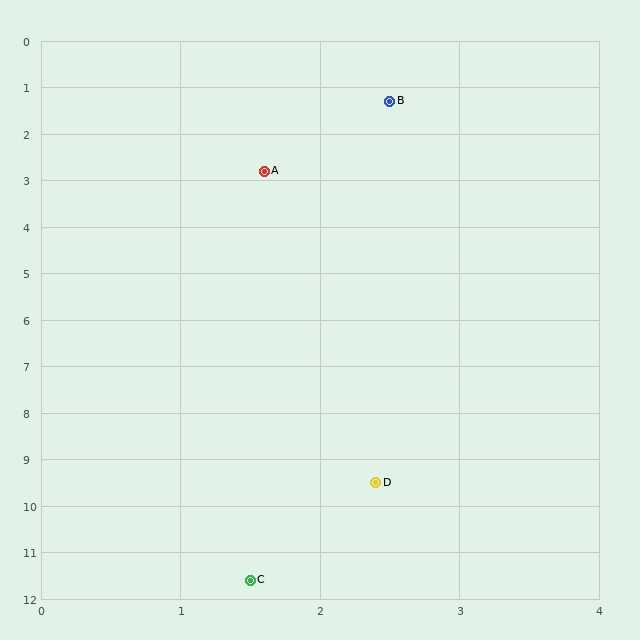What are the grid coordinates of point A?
Point A is at approximately (1.6, 2.8).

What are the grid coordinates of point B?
Point B is at approximately (2.5, 1.3).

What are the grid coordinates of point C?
Point C is at approximately (1.5, 11.6).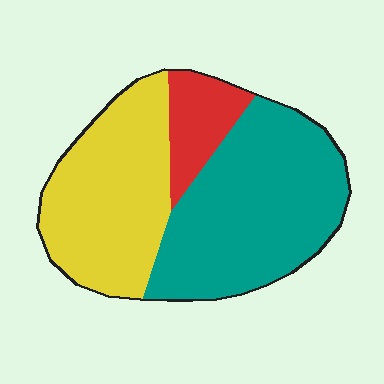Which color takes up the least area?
Red, at roughly 10%.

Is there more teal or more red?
Teal.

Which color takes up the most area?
Teal, at roughly 50%.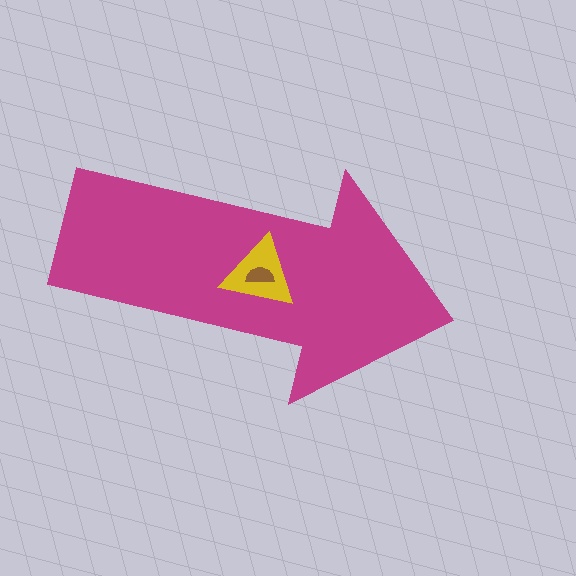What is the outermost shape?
The magenta arrow.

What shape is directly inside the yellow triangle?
The brown semicircle.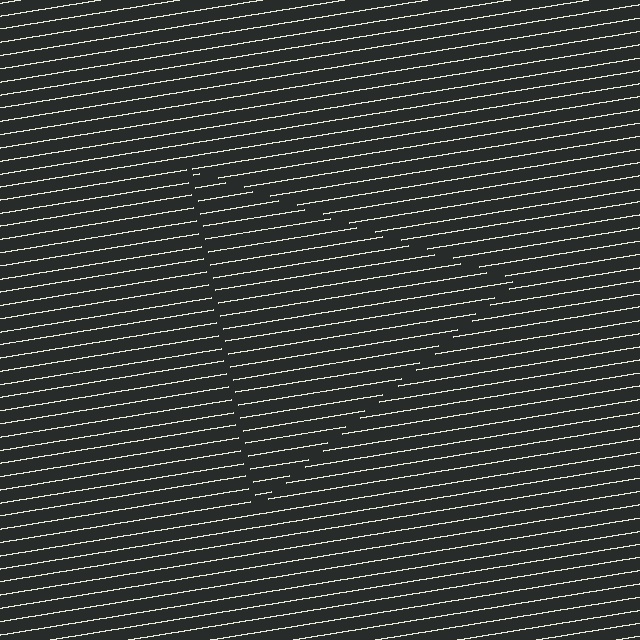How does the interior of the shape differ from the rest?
The interior of the shape contains the same grating, shifted by half a period — the contour is defined by the phase discontinuity where line-ends from the inner and outer gratings abut.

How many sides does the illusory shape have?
3 sides — the line-ends trace a triangle.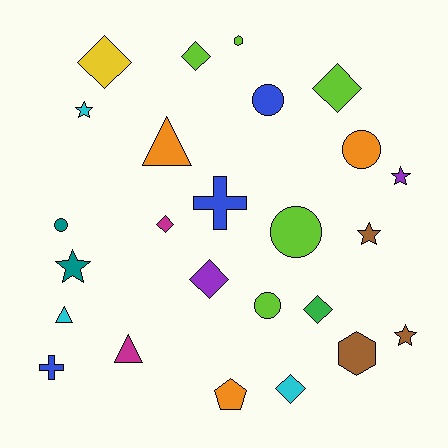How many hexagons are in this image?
There are 2 hexagons.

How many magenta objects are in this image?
There are 2 magenta objects.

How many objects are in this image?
There are 25 objects.